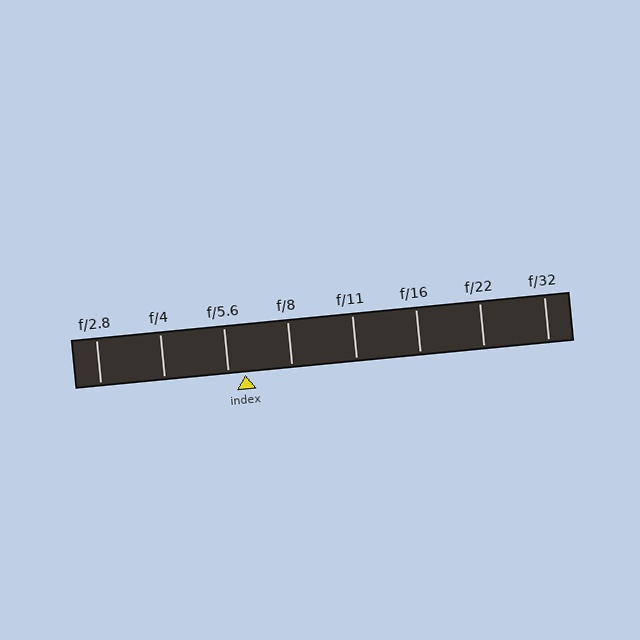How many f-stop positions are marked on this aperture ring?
There are 8 f-stop positions marked.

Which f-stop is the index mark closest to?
The index mark is closest to f/5.6.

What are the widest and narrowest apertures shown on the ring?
The widest aperture shown is f/2.8 and the narrowest is f/32.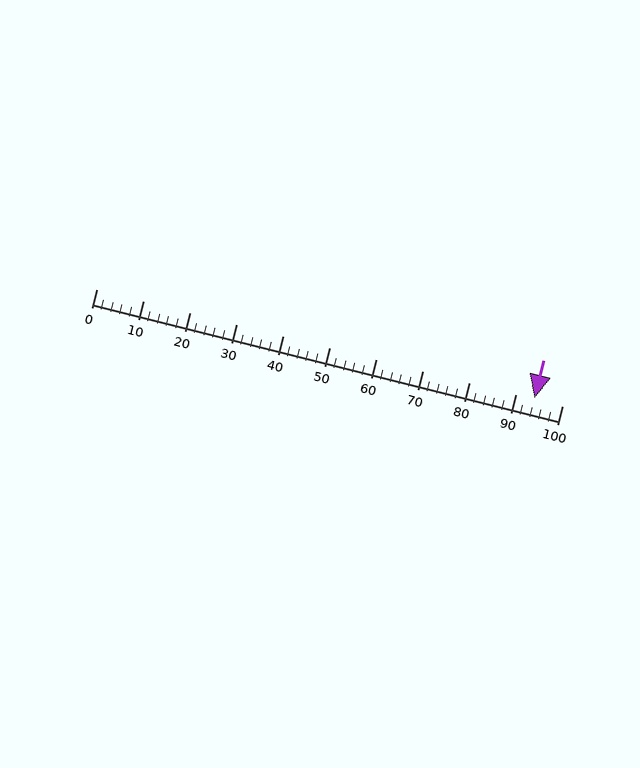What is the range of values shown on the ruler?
The ruler shows values from 0 to 100.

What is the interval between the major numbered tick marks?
The major tick marks are spaced 10 units apart.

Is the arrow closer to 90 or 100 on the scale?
The arrow is closer to 90.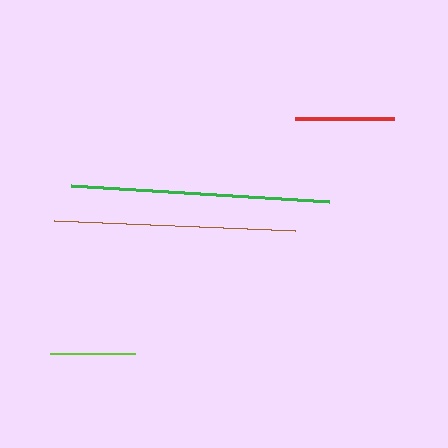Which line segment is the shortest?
The lime line is the shortest at approximately 85 pixels.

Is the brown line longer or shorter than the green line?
The green line is longer than the brown line.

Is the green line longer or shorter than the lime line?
The green line is longer than the lime line.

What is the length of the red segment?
The red segment is approximately 99 pixels long.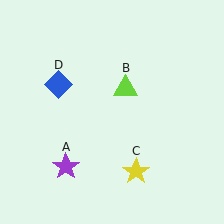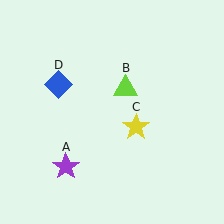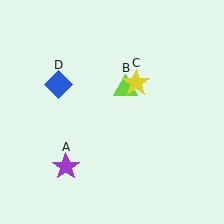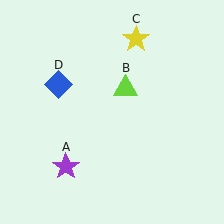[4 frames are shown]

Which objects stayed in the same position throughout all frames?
Purple star (object A) and lime triangle (object B) and blue diamond (object D) remained stationary.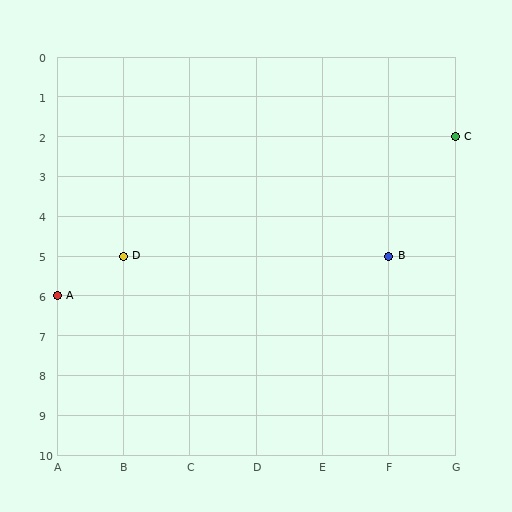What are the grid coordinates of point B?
Point B is at grid coordinates (F, 5).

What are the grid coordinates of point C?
Point C is at grid coordinates (G, 2).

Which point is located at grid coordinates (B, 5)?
Point D is at (B, 5).